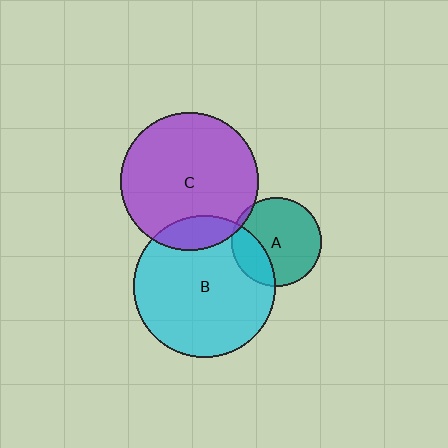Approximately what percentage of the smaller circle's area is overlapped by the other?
Approximately 5%.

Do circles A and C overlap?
Yes.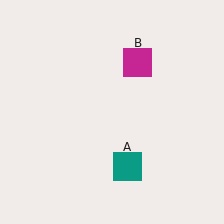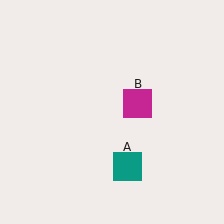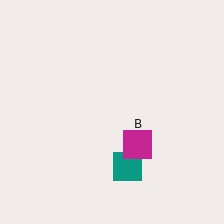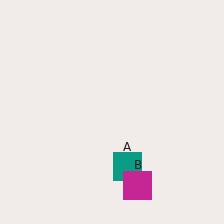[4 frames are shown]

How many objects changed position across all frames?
1 object changed position: magenta square (object B).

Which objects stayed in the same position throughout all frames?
Teal square (object A) remained stationary.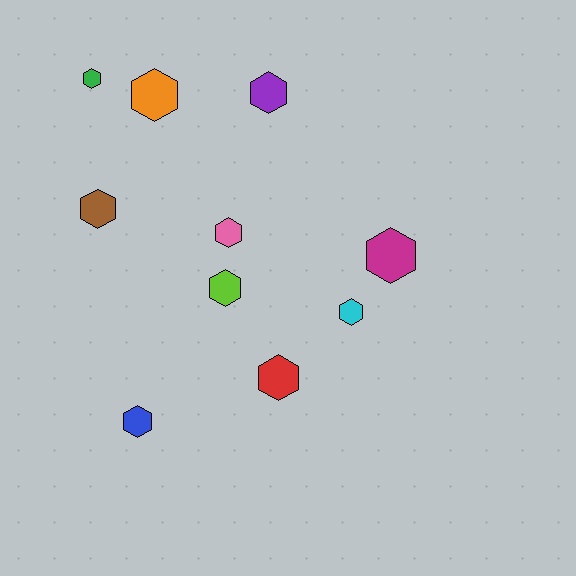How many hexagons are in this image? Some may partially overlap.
There are 10 hexagons.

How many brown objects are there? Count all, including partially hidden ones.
There is 1 brown object.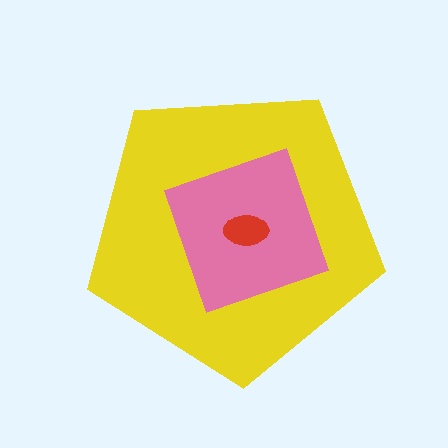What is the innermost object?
The red ellipse.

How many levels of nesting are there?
3.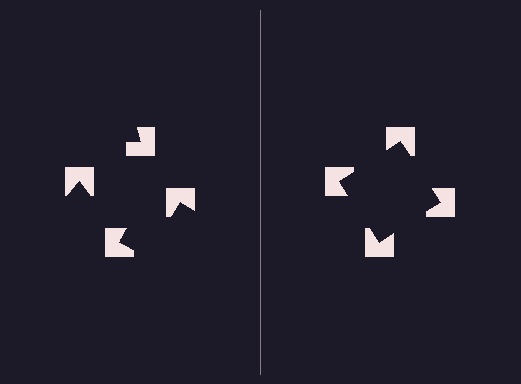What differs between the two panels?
The notched squares are positioned identically on both sides; only the wedge orientations differ. On the right they align to a square; on the left they are misaligned.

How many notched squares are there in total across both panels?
8 — 4 on each side.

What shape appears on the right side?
An illusory square.